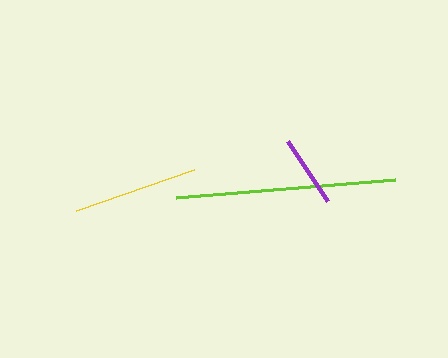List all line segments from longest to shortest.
From longest to shortest: lime, yellow, purple.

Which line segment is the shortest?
The purple line is the shortest at approximately 72 pixels.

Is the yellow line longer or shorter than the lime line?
The lime line is longer than the yellow line.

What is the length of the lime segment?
The lime segment is approximately 220 pixels long.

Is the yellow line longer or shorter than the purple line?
The yellow line is longer than the purple line.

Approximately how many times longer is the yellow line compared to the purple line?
The yellow line is approximately 1.7 times the length of the purple line.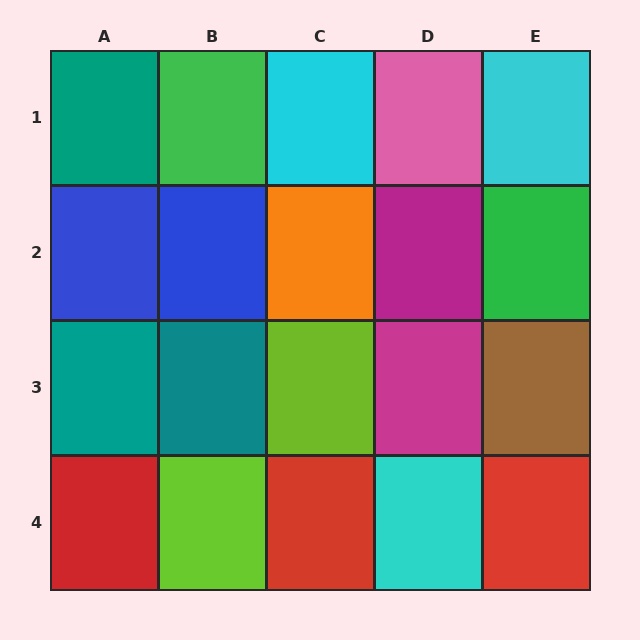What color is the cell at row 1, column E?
Cyan.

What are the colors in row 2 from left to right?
Blue, blue, orange, magenta, green.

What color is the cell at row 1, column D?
Pink.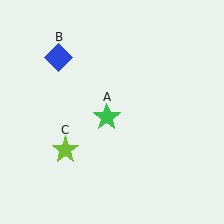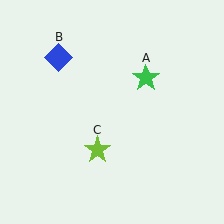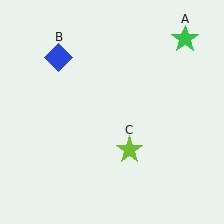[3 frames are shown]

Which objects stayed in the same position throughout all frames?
Blue diamond (object B) remained stationary.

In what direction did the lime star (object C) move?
The lime star (object C) moved right.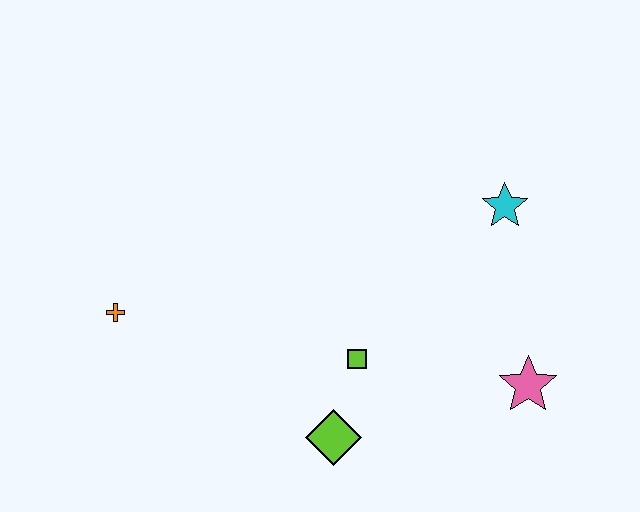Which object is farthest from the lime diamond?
The cyan star is farthest from the lime diamond.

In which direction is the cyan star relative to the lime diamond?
The cyan star is above the lime diamond.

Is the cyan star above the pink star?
Yes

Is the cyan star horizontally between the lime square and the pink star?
Yes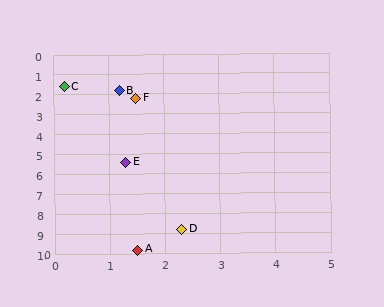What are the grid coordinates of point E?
Point E is at approximately (1.3, 5.4).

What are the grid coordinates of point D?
Point D is at approximately (2.3, 8.8).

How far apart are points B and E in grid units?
Points B and E are about 3.6 grid units apart.